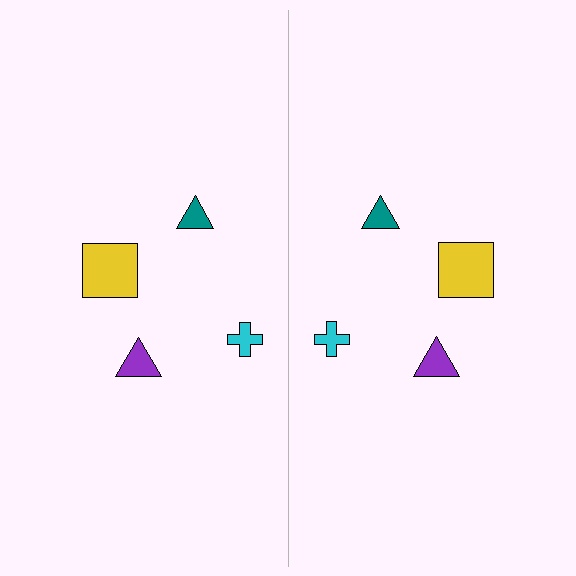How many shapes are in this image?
There are 8 shapes in this image.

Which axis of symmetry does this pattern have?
The pattern has a vertical axis of symmetry running through the center of the image.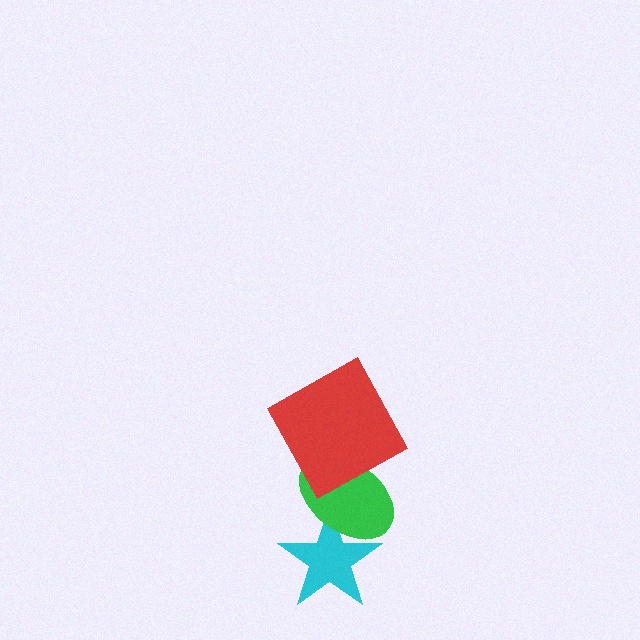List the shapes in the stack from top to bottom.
From top to bottom: the red square, the green ellipse, the cyan star.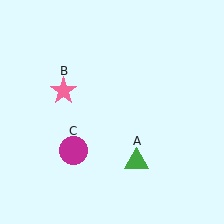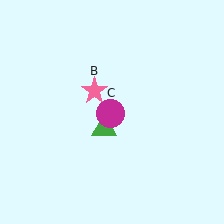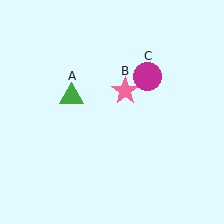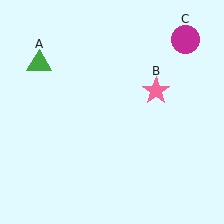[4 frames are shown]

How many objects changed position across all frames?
3 objects changed position: green triangle (object A), pink star (object B), magenta circle (object C).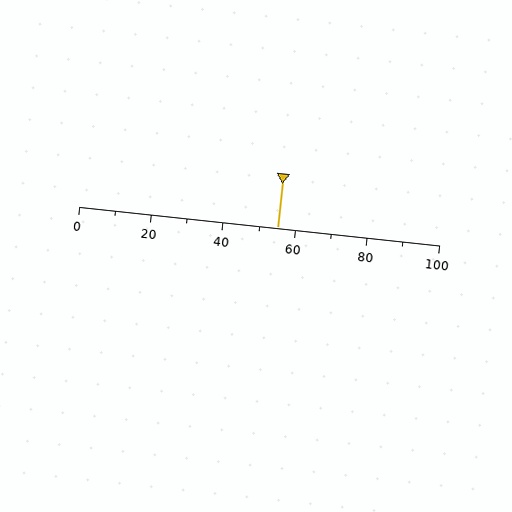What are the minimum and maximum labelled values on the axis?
The axis runs from 0 to 100.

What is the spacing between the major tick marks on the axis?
The major ticks are spaced 20 apart.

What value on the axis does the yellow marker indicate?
The marker indicates approximately 55.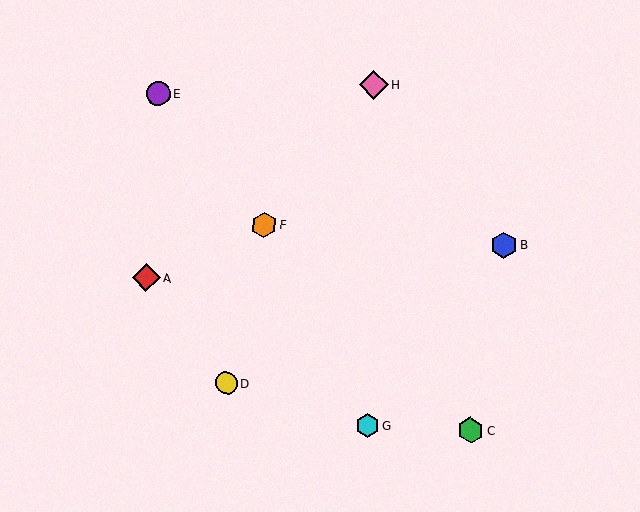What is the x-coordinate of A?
Object A is at x≈146.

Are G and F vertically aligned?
No, G is at x≈368 and F is at x≈264.